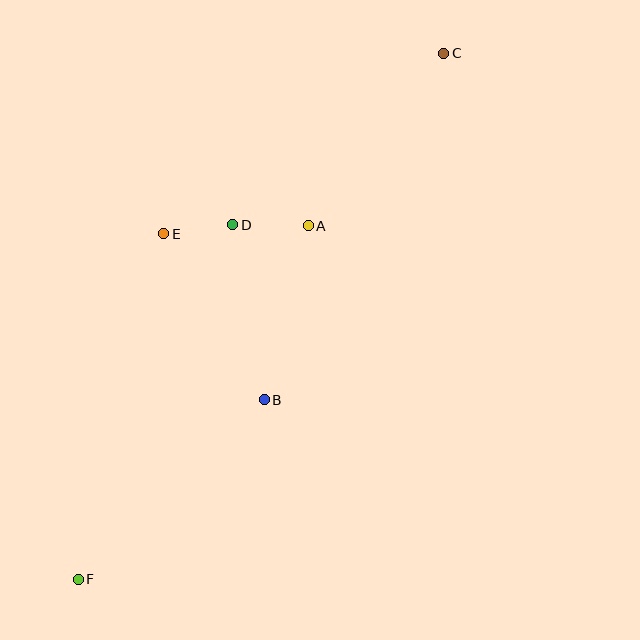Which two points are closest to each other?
Points D and E are closest to each other.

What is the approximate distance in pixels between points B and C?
The distance between B and C is approximately 390 pixels.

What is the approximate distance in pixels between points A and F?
The distance between A and F is approximately 421 pixels.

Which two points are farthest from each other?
Points C and F are farthest from each other.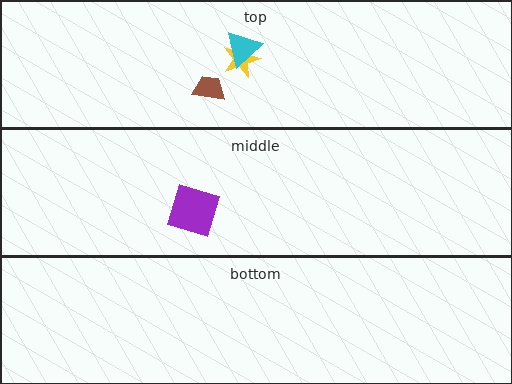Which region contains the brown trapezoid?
The top region.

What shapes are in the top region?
The yellow star, the brown trapezoid, the cyan triangle.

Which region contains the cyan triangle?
The top region.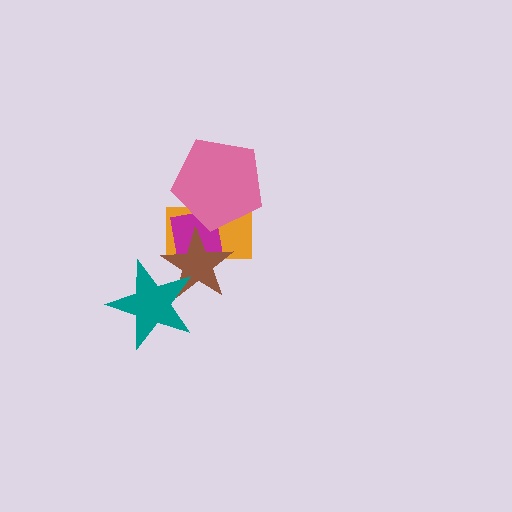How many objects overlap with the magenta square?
3 objects overlap with the magenta square.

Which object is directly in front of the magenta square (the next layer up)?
The brown star is directly in front of the magenta square.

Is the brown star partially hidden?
Yes, it is partially covered by another shape.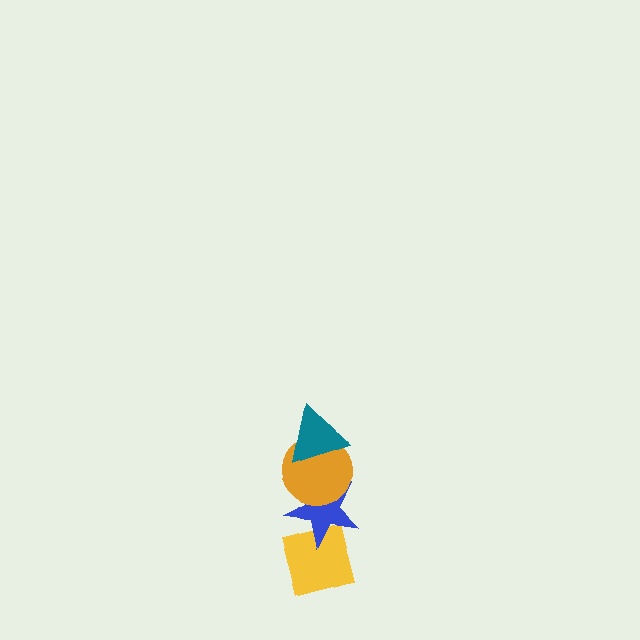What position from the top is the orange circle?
The orange circle is 2nd from the top.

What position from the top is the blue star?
The blue star is 3rd from the top.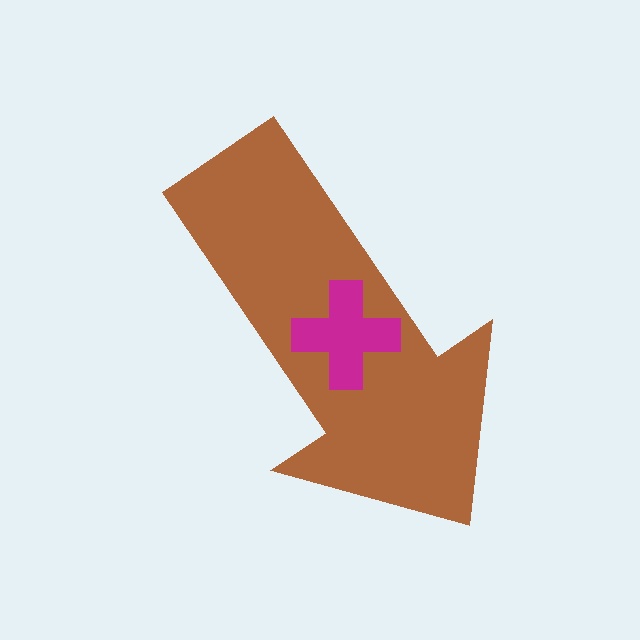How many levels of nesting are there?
2.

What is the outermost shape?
The brown arrow.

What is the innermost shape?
The magenta cross.